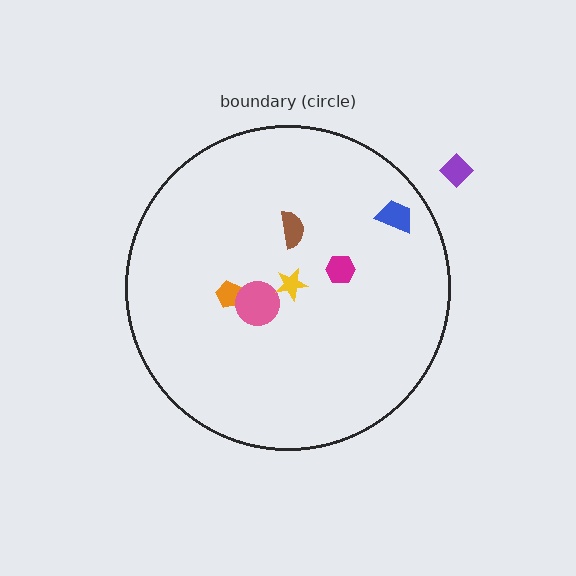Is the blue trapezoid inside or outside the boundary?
Inside.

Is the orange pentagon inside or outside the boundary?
Inside.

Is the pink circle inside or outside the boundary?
Inside.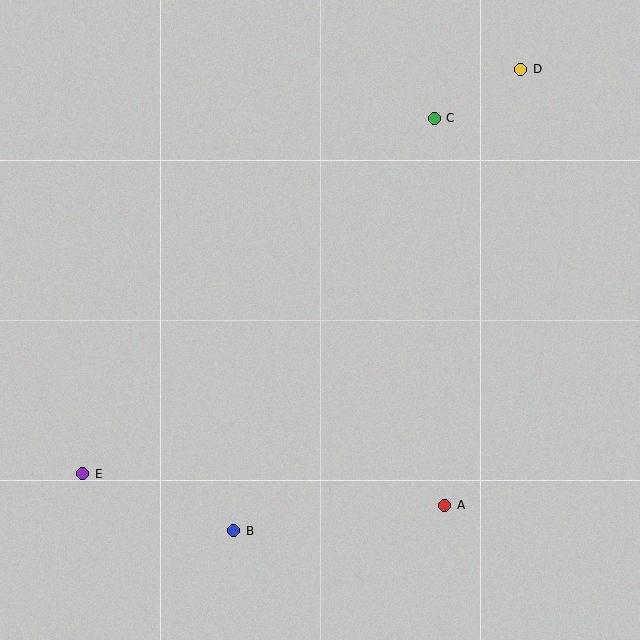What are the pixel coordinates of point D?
Point D is at (521, 69).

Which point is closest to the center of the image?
Point A at (445, 505) is closest to the center.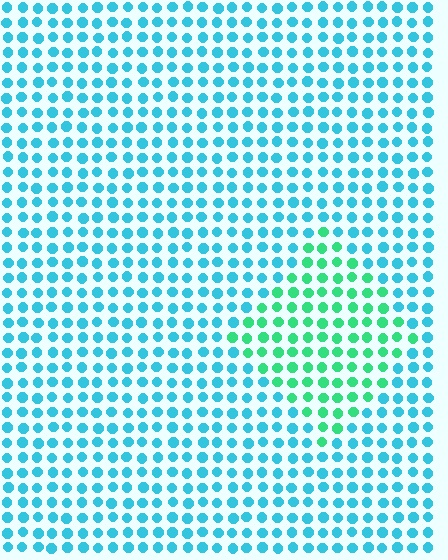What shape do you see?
I see a diamond.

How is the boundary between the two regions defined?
The boundary is defined purely by a slight shift in hue (about 42 degrees). Spacing, size, and orientation are identical on both sides.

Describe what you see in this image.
The image is filled with small cyan elements in a uniform arrangement. A diamond-shaped region is visible where the elements are tinted to a slightly different hue, forming a subtle color boundary.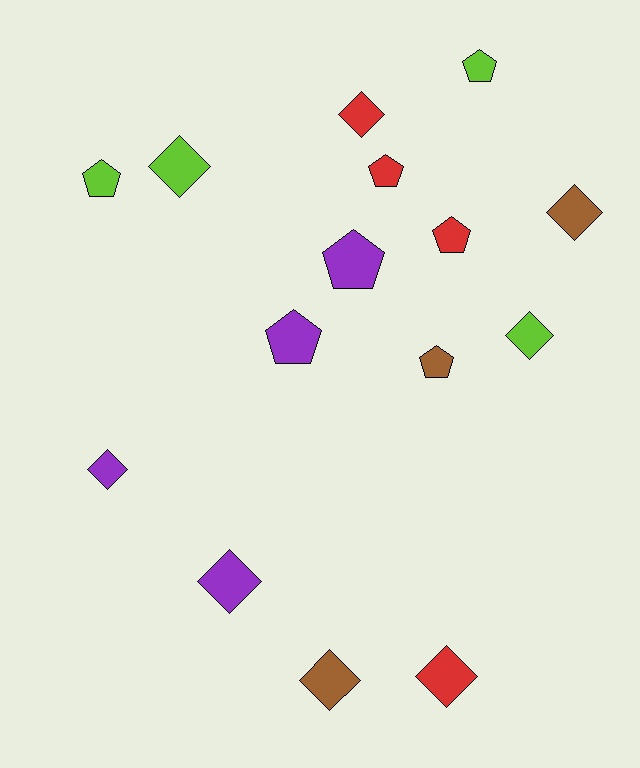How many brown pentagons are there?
There is 1 brown pentagon.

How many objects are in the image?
There are 15 objects.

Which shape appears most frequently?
Diamond, with 8 objects.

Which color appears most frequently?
Lime, with 4 objects.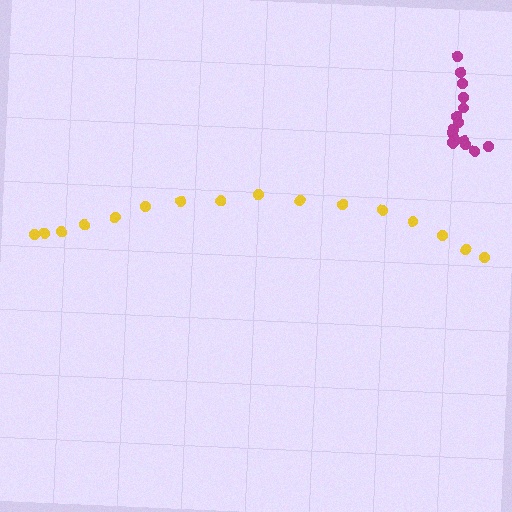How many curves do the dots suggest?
There are 2 distinct paths.